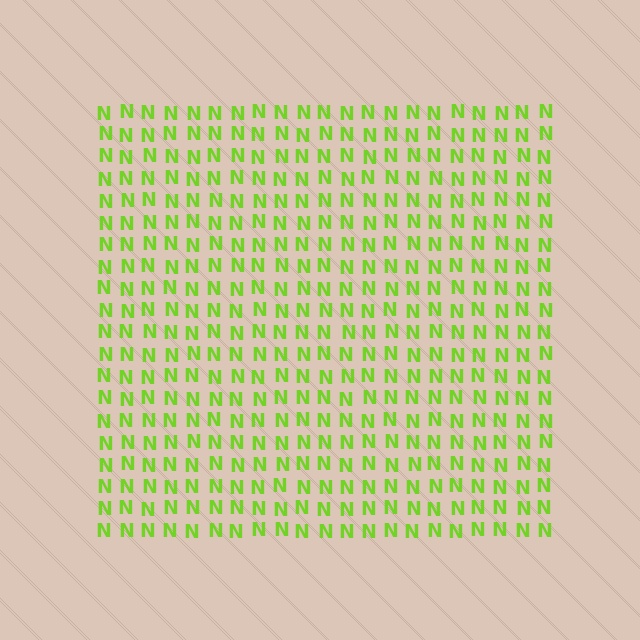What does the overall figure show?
The overall figure shows a square.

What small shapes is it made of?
It is made of small letter N's.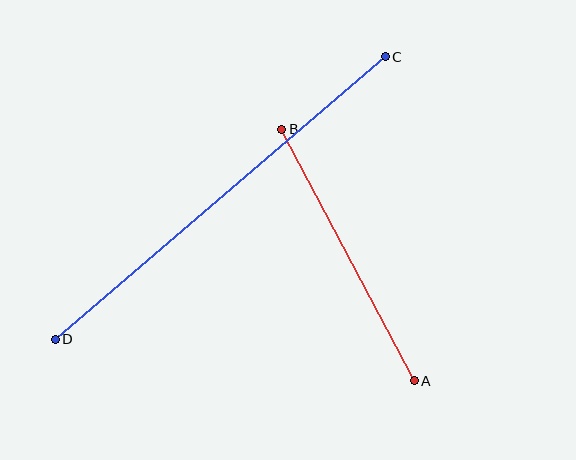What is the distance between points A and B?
The distance is approximately 284 pixels.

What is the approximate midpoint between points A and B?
The midpoint is at approximately (348, 255) pixels.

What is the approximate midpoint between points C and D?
The midpoint is at approximately (220, 198) pixels.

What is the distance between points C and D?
The distance is approximately 434 pixels.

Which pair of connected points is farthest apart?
Points C and D are farthest apart.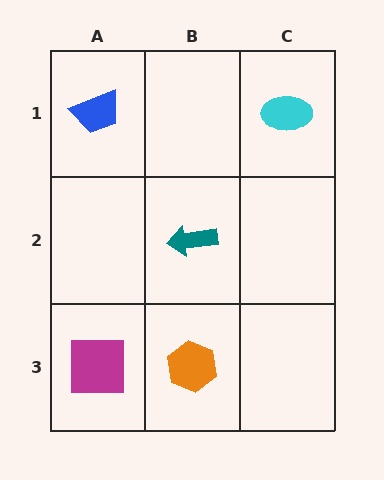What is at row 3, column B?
An orange hexagon.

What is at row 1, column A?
A blue trapezoid.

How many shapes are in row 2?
1 shape.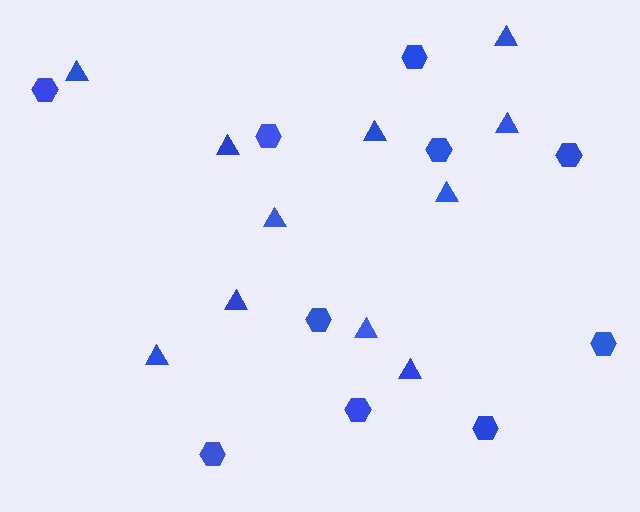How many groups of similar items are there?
There are 2 groups: one group of hexagons (10) and one group of triangles (11).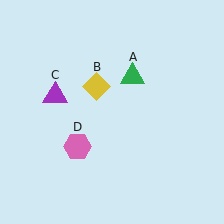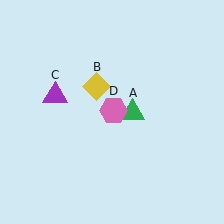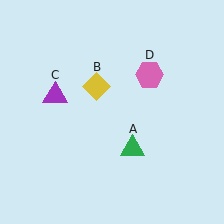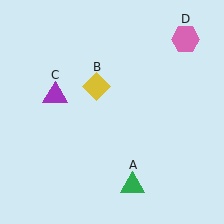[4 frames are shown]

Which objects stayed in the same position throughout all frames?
Yellow diamond (object B) and purple triangle (object C) remained stationary.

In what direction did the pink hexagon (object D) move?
The pink hexagon (object D) moved up and to the right.